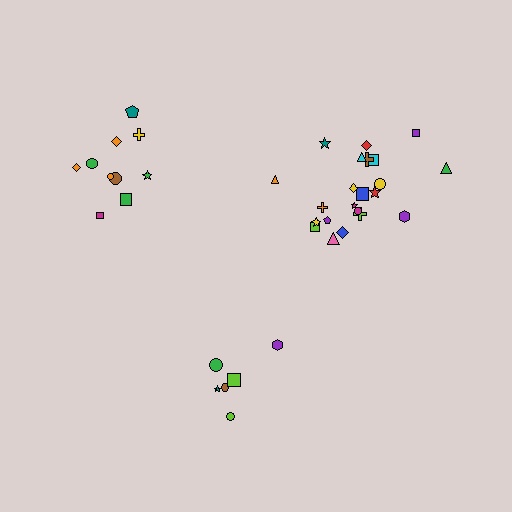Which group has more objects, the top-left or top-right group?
The top-right group.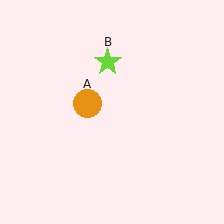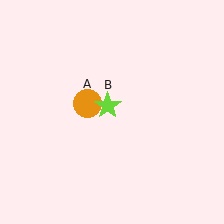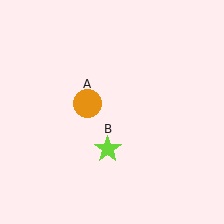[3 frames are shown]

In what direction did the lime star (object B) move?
The lime star (object B) moved down.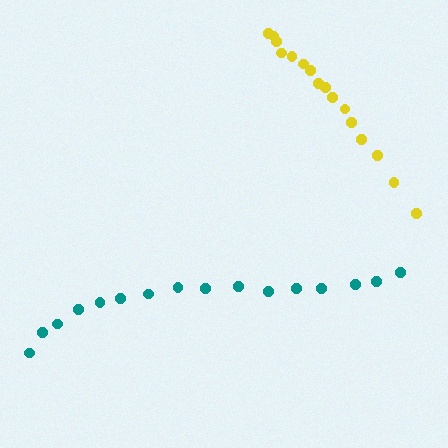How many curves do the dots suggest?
There are 2 distinct paths.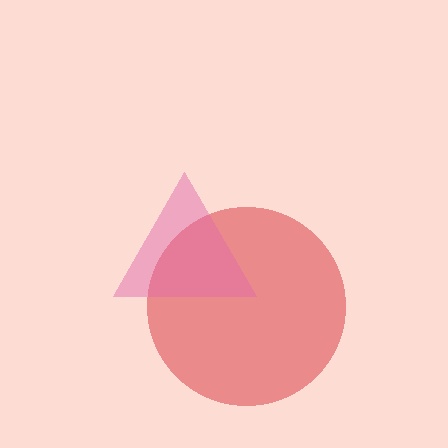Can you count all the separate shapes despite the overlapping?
Yes, there are 2 separate shapes.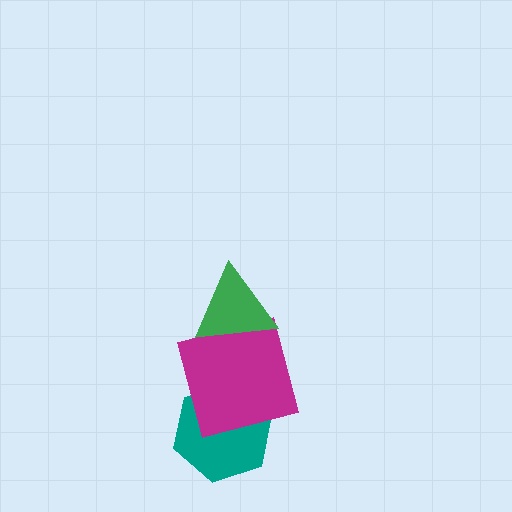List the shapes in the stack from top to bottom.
From top to bottom: the green triangle, the magenta square, the teal hexagon.